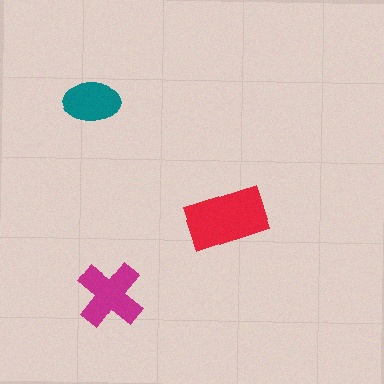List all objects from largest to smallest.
The red rectangle, the magenta cross, the teal ellipse.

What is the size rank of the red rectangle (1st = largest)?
1st.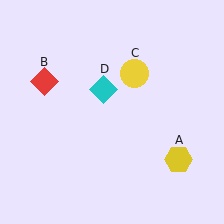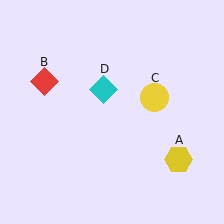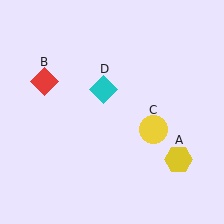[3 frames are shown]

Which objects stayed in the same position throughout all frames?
Yellow hexagon (object A) and red diamond (object B) and cyan diamond (object D) remained stationary.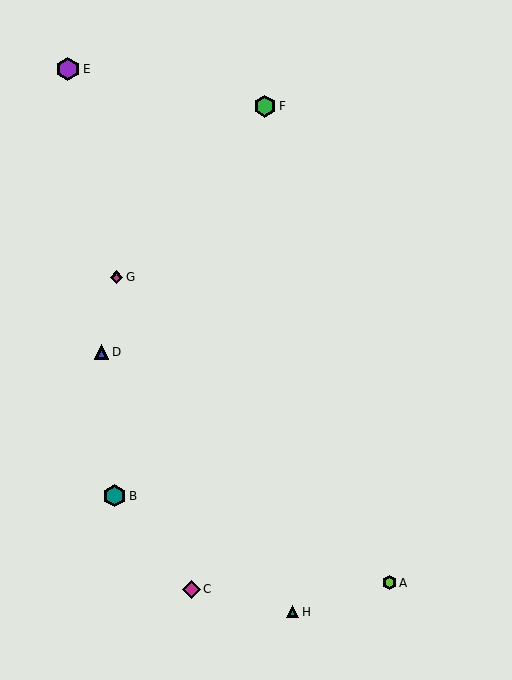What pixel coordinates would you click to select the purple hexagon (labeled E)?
Click at (68, 69) to select the purple hexagon E.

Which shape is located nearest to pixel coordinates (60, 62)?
The purple hexagon (labeled E) at (68, 69) is nearest to that location.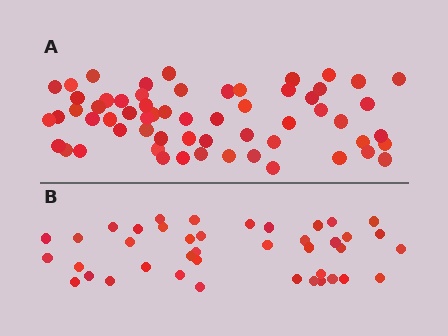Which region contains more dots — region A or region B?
Region A (the top region) has more dots.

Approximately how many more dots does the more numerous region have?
Region A has approximately 20 more dots than region B.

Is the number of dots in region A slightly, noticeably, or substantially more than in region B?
Region A has substantially more. The ratio is roughly 1.5 to 1.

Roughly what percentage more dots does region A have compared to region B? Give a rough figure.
About 45% more.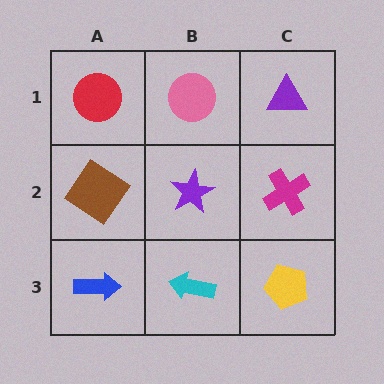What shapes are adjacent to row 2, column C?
A purple triangle (row 1, column C), a yellow pentagon (row 3, column C), a purple star (row 2, column B).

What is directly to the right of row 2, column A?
A purple star.